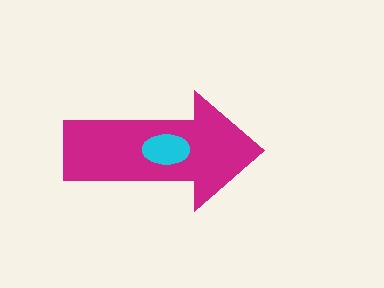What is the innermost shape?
The cyan ellipse.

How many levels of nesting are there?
2.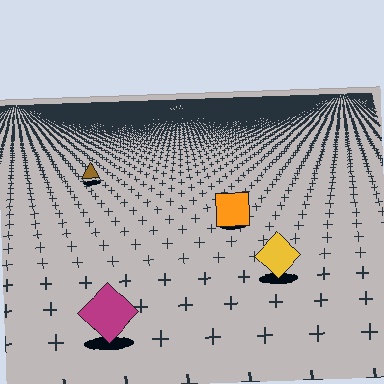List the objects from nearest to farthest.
From nearest to farthest: the magenta diamond, the yellow diamond, the orange square, the brown triangle.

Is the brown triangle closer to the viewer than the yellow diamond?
No. The yellow diamond is closer — you can tell from the texture gradient: the ground texture is coarser near it.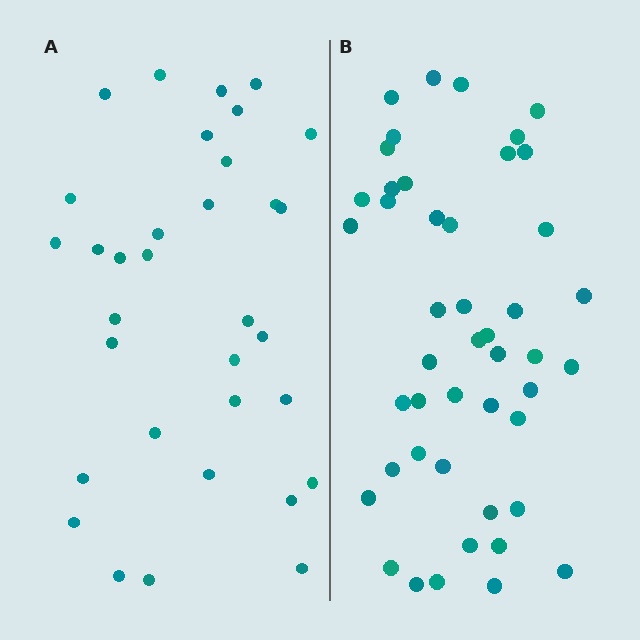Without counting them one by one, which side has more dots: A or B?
Region B (the right region) has more dots.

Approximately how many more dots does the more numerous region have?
Region B has approximately 15 more dots than region A.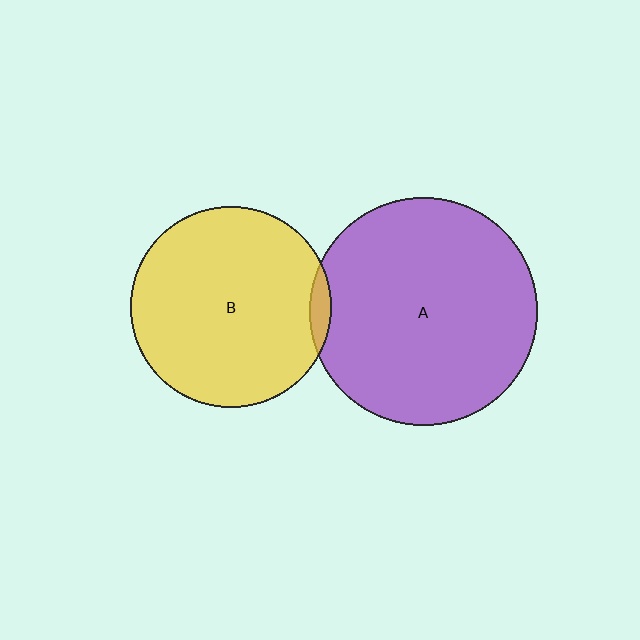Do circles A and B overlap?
Yes.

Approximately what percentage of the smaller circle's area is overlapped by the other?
Approximately 5%.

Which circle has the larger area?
Circle A (purple).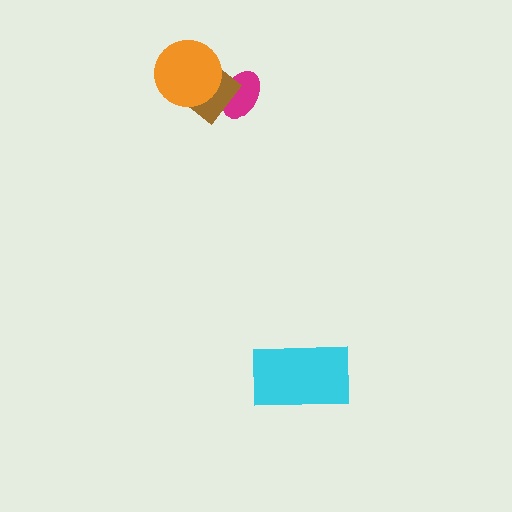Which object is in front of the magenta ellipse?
The brown diamond is in front of the magenta ellipse.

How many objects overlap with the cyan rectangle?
0 objects overlap with the cyan rectangle.